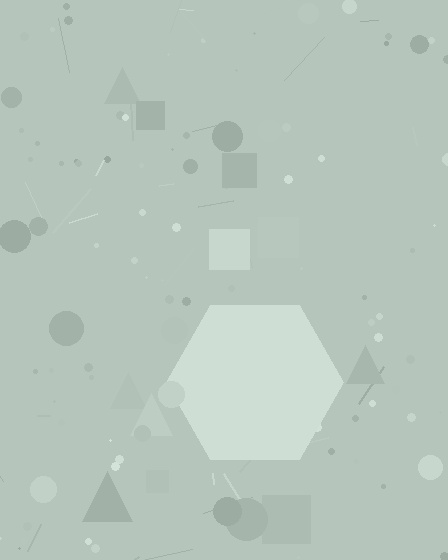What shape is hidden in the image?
A hexagon is hidden in the image.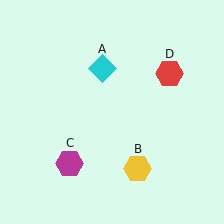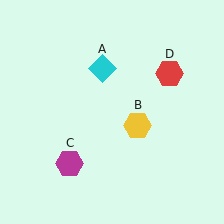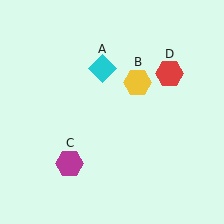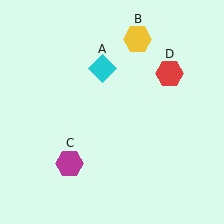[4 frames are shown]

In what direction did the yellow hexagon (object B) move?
The yellow hexagon (object B) moved up.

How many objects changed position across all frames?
1 object changed position: yellow hexagon (object B).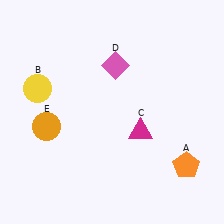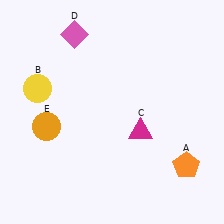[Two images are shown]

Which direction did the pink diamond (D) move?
The pink diamond (D) moved left.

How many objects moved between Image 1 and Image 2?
1 object moved between the two images.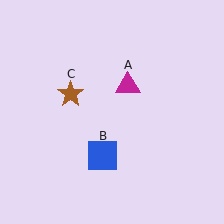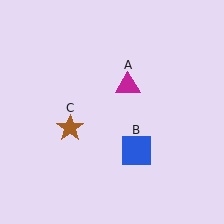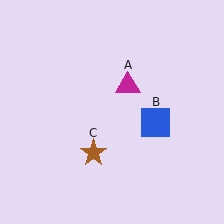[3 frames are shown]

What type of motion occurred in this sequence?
The blue square (object B), brown star (object C) rotated counterclockwise around the center of the scene.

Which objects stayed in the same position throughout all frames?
Magenta triangle (object A) remained stationary.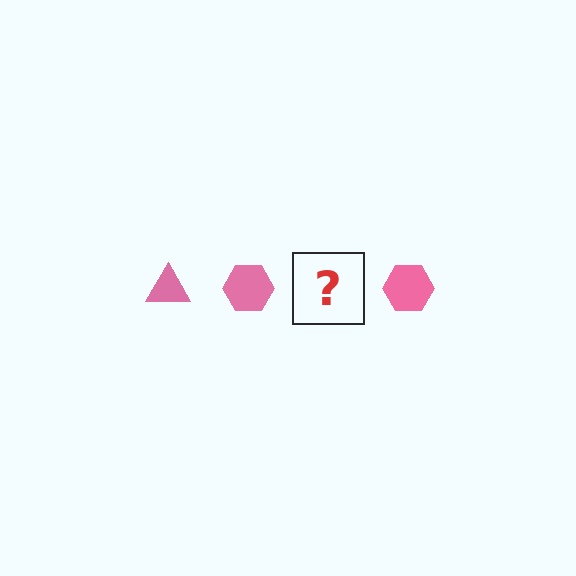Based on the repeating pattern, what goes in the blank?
The blank should be a pink triangle.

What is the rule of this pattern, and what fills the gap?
The rule is that the pattern cycles through triangle, hexagon shapes in pink. The gap should be filled with a pink triangle.